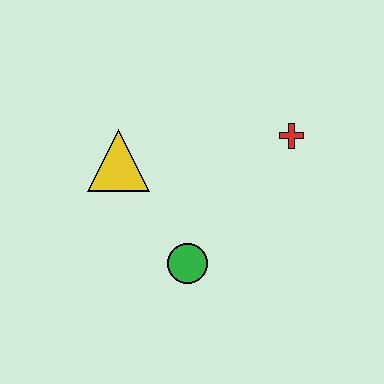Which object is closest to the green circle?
The yellow triangle is closest to the green circle.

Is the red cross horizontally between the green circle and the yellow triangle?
No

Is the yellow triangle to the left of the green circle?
Yes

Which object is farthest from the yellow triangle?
The red cross is farthest from the yellow triangle.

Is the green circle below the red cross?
Yes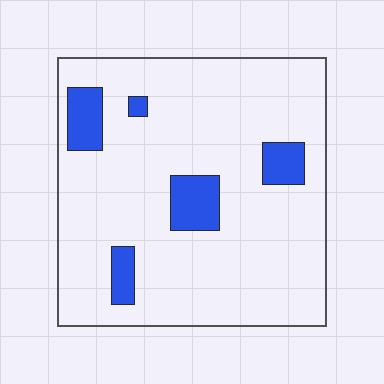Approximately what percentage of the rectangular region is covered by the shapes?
Approximately 10%.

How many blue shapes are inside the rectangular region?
5.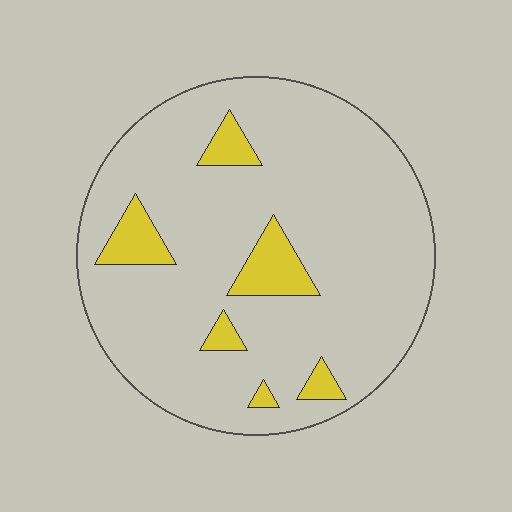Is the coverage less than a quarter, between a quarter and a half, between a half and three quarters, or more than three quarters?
Less than a quarter.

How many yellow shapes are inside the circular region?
6.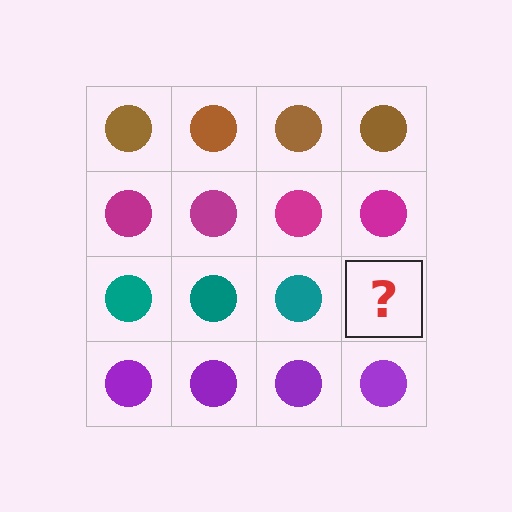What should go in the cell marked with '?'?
The missing cell should contain a teal circle.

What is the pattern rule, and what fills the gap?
The rule is that each row has a consistent color. The gap should be filled with a teal circle.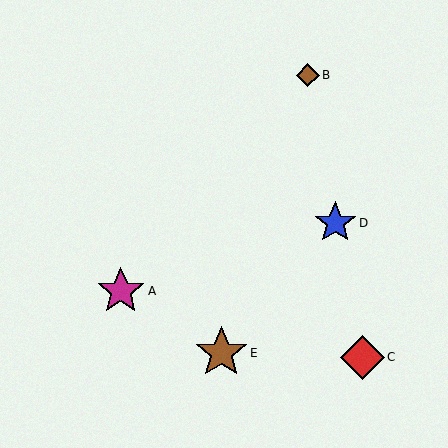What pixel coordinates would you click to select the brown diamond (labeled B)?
Click at (308, 75) to select the brown diamond B.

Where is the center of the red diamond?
The center of the red diamond is at (363, 357).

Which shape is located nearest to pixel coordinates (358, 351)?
The red diamond (labeled C) at (363, 357) is nearest to that location.